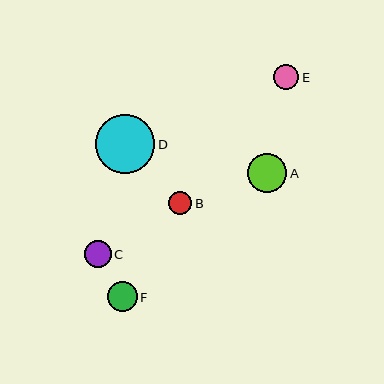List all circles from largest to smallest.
From largest to smallest: D, A, F, C, E, B.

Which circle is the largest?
Circle D is the largest with a size of approximately 59 pixels.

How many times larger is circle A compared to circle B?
Circle A is approximately 1.7 times the size of circle B.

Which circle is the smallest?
Circle B is the smallest with a size of approximately 23 pixels.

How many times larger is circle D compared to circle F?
Circle D is approximately 2.0 times the size of circle F.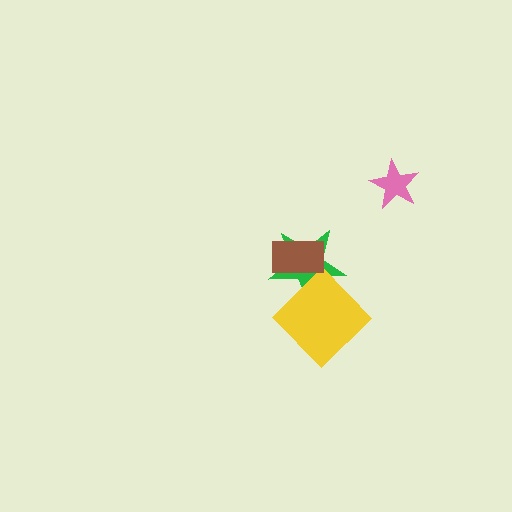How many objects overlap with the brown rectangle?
2 objects overlap with the brown rectangle.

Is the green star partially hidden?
Yes, it is partially covered by another shape.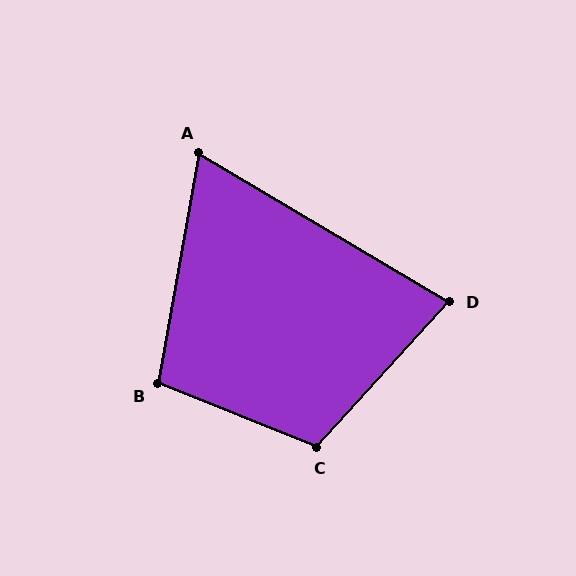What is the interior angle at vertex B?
Approximately 102 degrees (obtuse).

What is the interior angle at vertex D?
Approximately 78 degrees (acute).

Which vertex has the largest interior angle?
C, at approximately 110 degrees.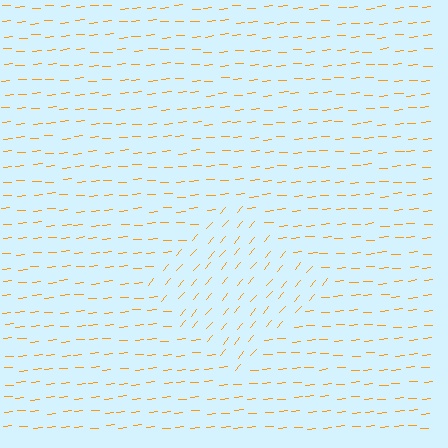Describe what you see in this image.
The image is filled with small orange line segments. A diamond region in the image has lines oriented differently from the surrounding lines, creating a visible texture boundary.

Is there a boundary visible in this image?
Yes, there is a texture boundary formed by a change in line orientation.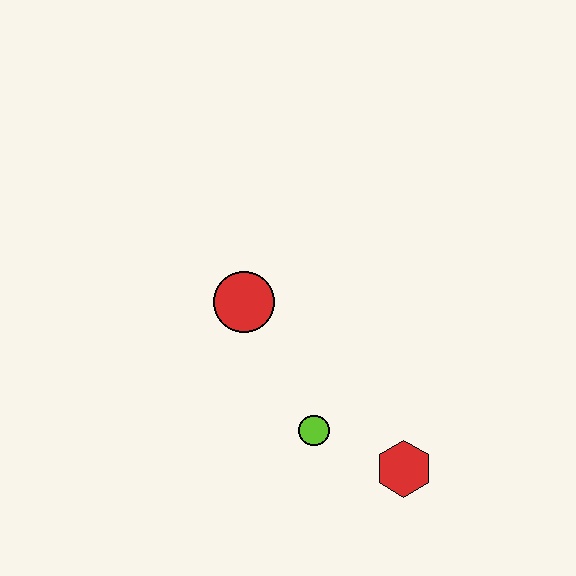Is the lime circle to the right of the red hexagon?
No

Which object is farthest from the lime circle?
The red circle is farthest from the lime circle.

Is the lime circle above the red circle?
No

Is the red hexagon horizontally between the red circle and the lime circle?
No